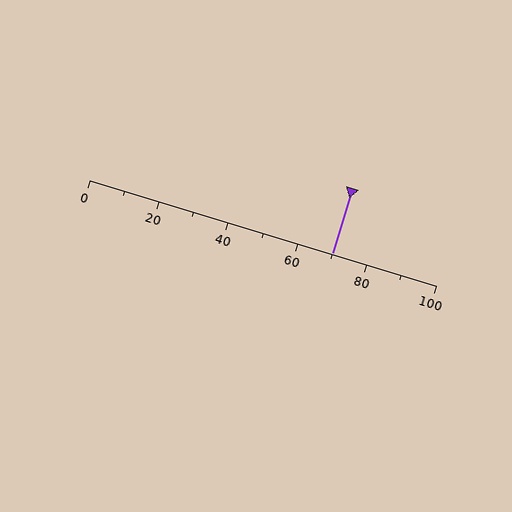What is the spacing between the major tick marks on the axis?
The major ticks are spaced 20 apart.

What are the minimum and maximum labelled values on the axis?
The axis runs from 0 to 100.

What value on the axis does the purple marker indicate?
The marker indicates approximately 70.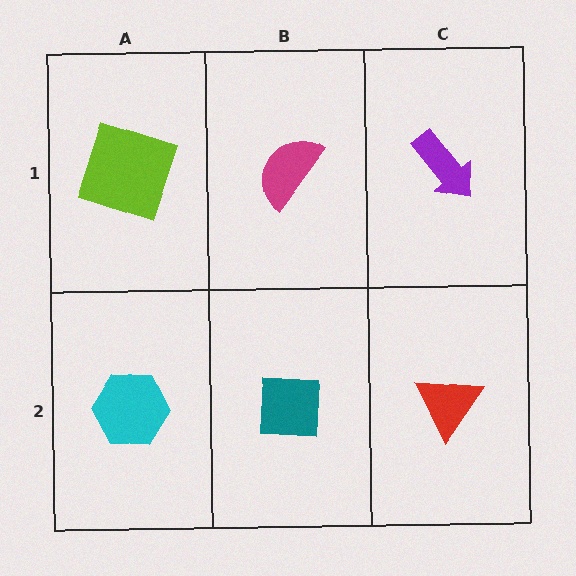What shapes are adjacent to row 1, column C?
A red triangle (row 2, column C), a magenta semicircle (row 1, column B).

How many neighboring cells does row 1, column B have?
3.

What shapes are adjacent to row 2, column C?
A purple arrow (row 1, column C), a teal square (row 2, column B).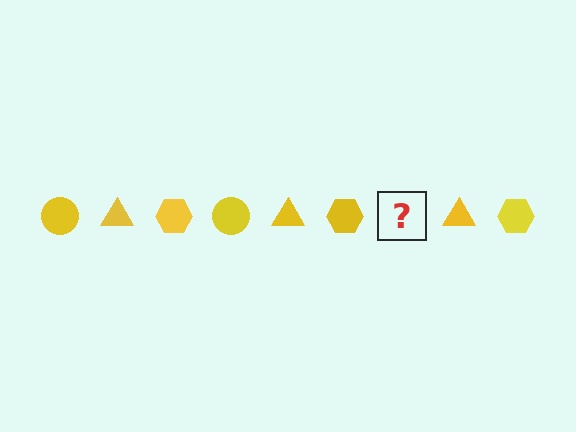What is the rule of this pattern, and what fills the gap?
The rule is that the pattern cycles through circle, triangle, hexagon shapes in yellow. The gap should be filled with a yellow circle.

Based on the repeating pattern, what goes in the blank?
The blank should be a yellow circle.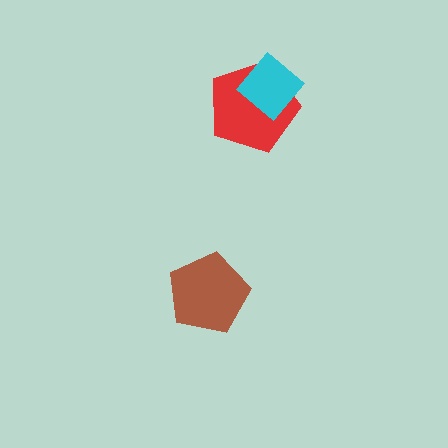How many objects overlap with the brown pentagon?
0 objects overlap with the brown pentagon.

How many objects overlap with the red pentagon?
1 object overlaps with the red pentagon.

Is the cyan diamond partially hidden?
No, no other shape covers it.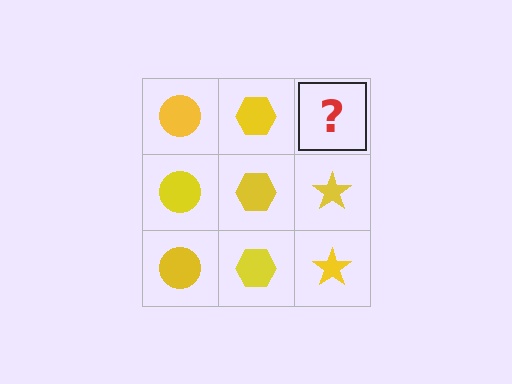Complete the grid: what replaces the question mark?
The question mark should be replaced with a yellow star.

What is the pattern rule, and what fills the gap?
The rule is that each column has a consistent shape. The gap should be filled with a yellow star.